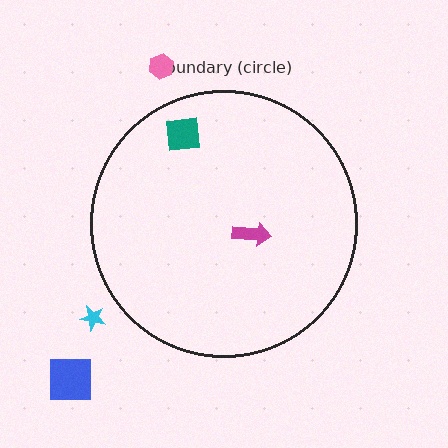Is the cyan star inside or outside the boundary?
Outside.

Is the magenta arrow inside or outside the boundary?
Inside.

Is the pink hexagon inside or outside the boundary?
Outside.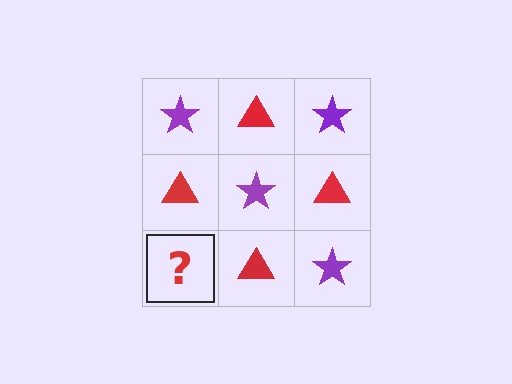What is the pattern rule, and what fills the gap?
The rule is that it alternates purple star and red triangle in a checkerboard pattern. The gap should be filled with a purple star.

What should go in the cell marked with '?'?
The missing cell should contain a purple star.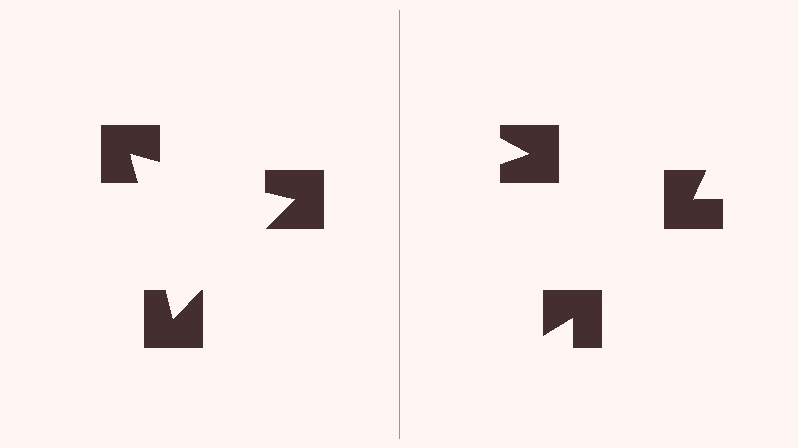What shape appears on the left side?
An illusory triangle.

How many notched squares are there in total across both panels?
6 — 3 on each side.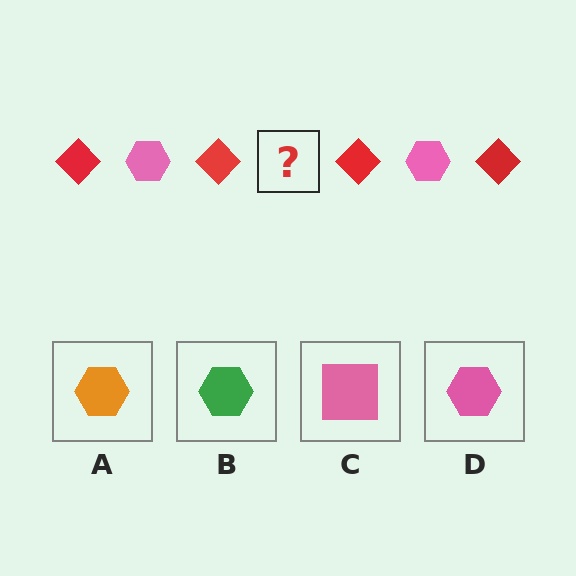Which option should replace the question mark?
Option D.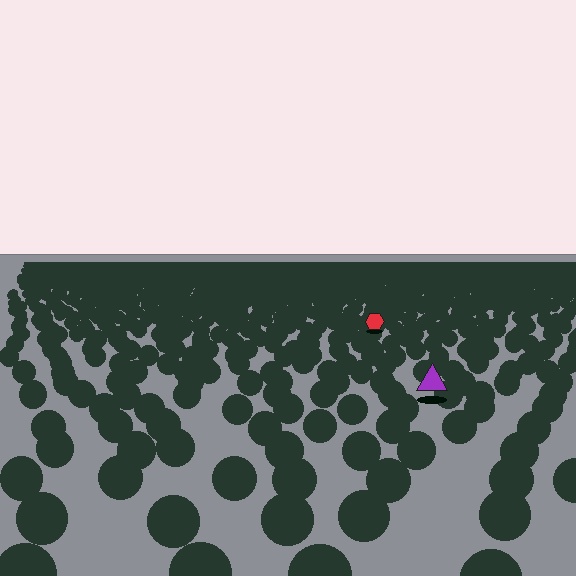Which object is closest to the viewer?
The purple triangle is closest. The texture marks near it are larger and more spread out.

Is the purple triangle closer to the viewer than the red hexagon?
Yes. The purple triangle is closer — you can tell from the texture gradient: the ground texture is coarser near it.